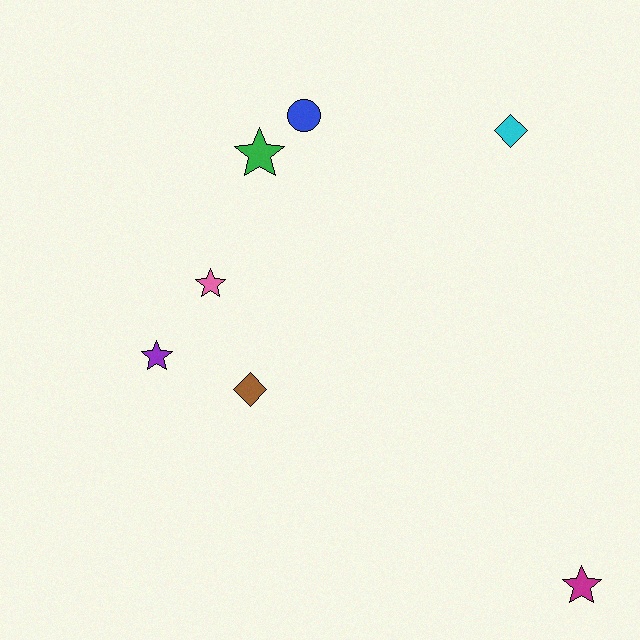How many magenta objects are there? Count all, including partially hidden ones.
There is 1 magenta object.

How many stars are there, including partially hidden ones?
There are 4 stars.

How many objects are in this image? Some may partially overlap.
There are 7 objects.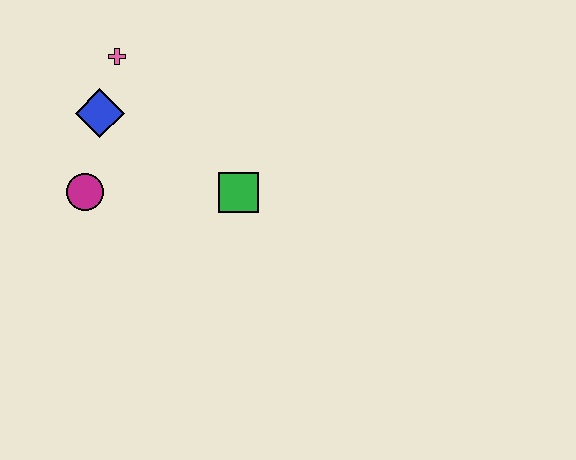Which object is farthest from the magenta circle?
The green square is farthest from the magenta circle.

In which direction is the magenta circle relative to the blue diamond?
The magenta circle is below the blue diamond.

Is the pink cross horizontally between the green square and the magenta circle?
Yes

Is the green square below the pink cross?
Yes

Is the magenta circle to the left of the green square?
Yes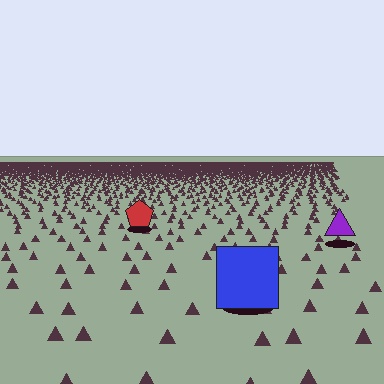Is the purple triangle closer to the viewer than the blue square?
No. The blue square is closer — you can tell from the texture gradient: the ground texture is coarser near it.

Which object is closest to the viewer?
The blue square is closest. The texture marks near it are larger and more spread out.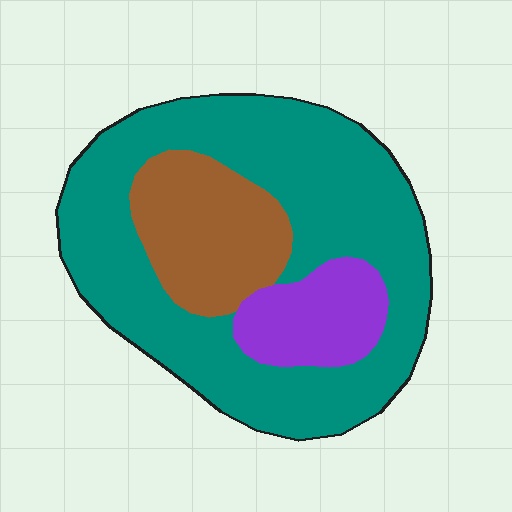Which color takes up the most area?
Teal, at roughly 65%.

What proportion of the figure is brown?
Brown covers roughly 20% of the figure.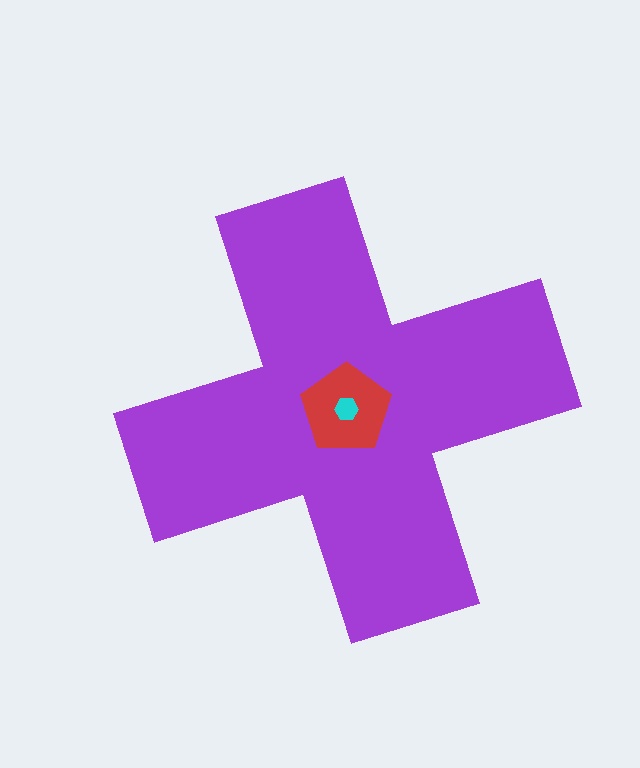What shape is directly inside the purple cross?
The red pentagon.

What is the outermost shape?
The purple cross.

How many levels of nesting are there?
3.